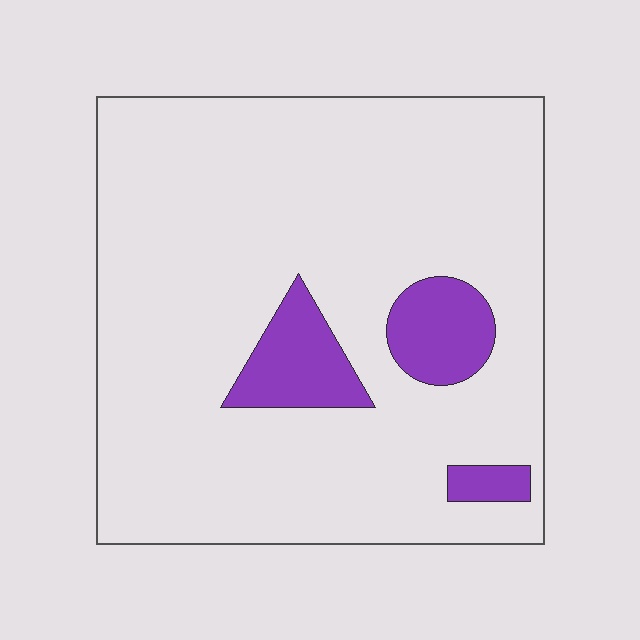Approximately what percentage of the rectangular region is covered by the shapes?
Approximately 10%.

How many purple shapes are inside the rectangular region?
3.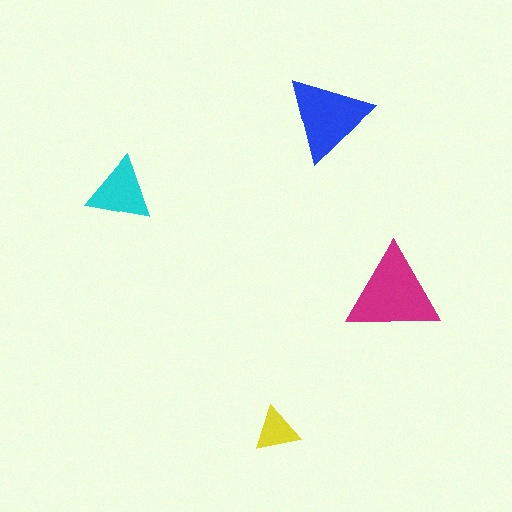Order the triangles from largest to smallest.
the magenta one, the blue one, the cyan one, the yellow one.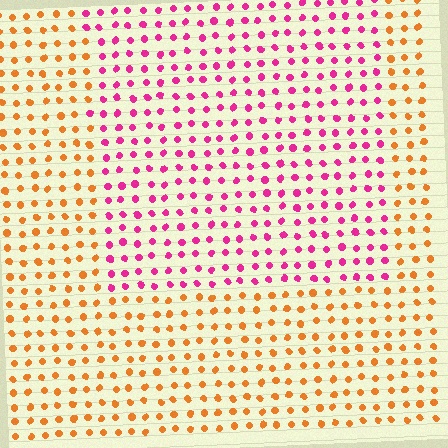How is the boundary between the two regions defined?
The boundary is defined purely by a slight shift in hue (about 62 degrees). Spacing, size, and orientation are identical on both sides.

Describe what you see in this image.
The image is filled with small orange elements in a uniform arrangement. A rectangle-shaped region is visible where the elements are tinted to a slightly different hue, forming a subtle color boundary.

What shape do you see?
I see a rectangle.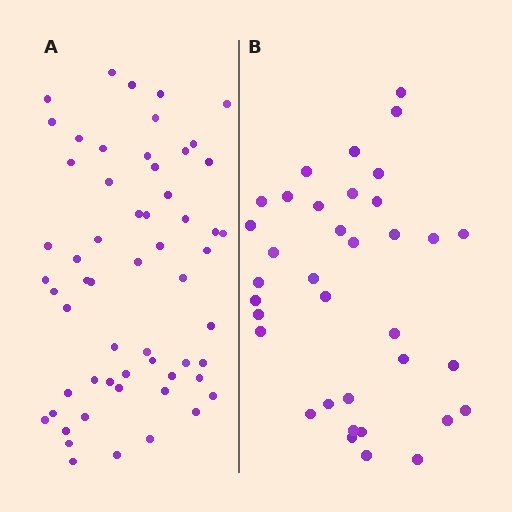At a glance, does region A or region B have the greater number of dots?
Region A (the left region) has more dots.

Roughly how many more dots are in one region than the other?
Region A has approximately 20 more dots than region B.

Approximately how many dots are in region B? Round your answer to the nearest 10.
About 40 dots. (The exact count is 36, which rounds to 40.)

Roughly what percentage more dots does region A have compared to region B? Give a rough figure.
About 60% more.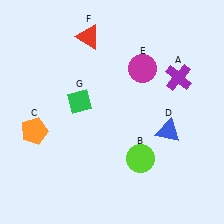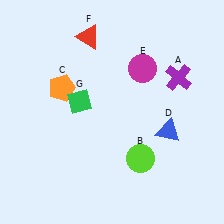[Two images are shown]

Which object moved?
The orange pentagon (C) moved up.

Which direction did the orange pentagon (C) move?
The orange pentagon (C) moved up.